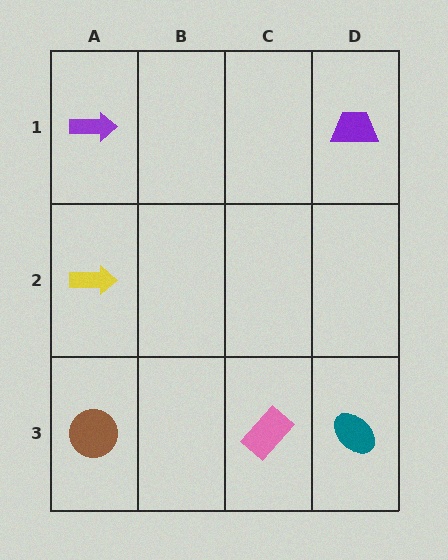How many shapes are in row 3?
3 shapes.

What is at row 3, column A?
A brown circle.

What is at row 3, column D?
A teal ellipse.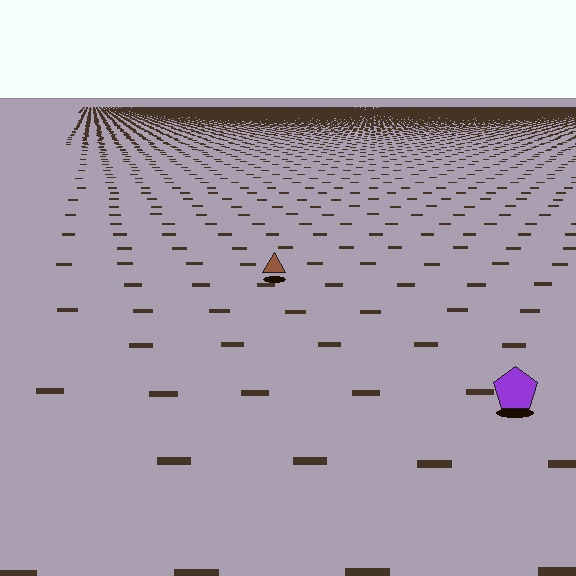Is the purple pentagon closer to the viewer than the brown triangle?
Yes. The purple pentagon is closer — you can tell from the texture gradient: the ground texture is coarser near it.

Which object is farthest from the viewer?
The brown triangle is farthest from the viewer. It appears smaller and the ground texture around it is denser.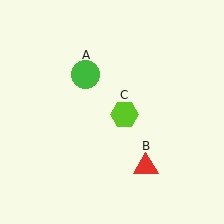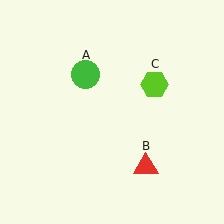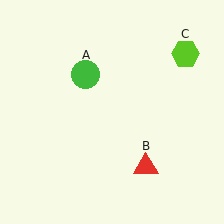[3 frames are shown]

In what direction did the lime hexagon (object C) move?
The lime hexagon (object C) moved up and to the right.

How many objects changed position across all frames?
1 object changed position: lime hexagon (object C).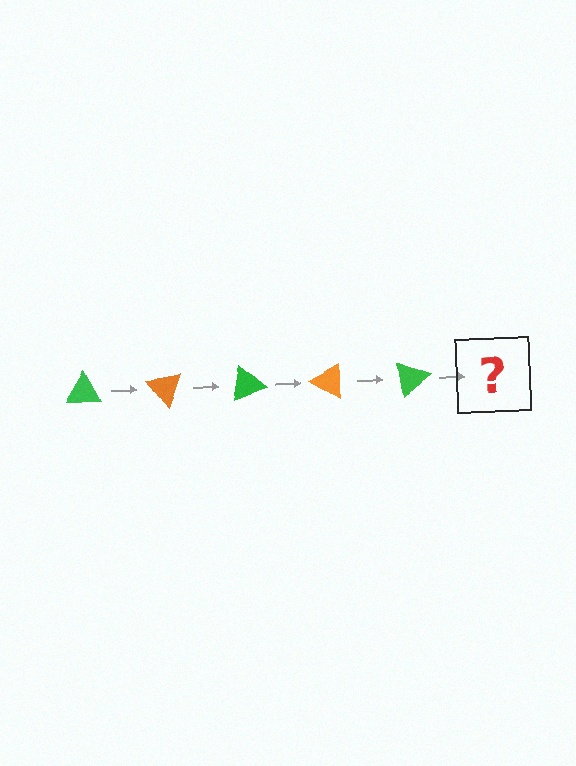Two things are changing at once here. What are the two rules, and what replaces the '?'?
The two rules are that it rotates 50 degrees each step and the color cycles through green and orange. The '?' should be an orange triangle, rotated 250 degrees from the start.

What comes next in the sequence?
The next element should be an orange triangle, rotated 250 degrees from the start.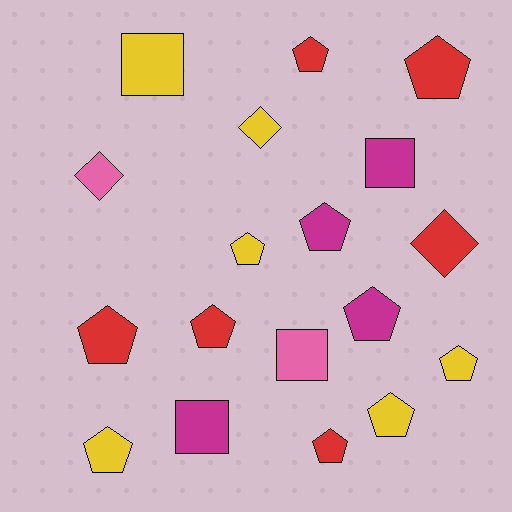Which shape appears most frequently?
Pentagon, with 11 objects.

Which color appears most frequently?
Red, with 6 objects.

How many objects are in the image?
There are 18 objects.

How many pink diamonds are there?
There is 1 pink diamond.